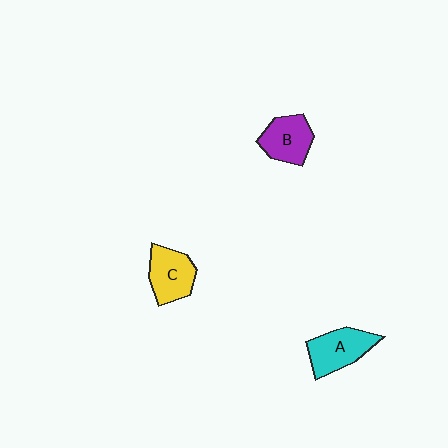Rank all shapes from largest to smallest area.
From largest to smallest: A (cyan), C (yellow), B (purple).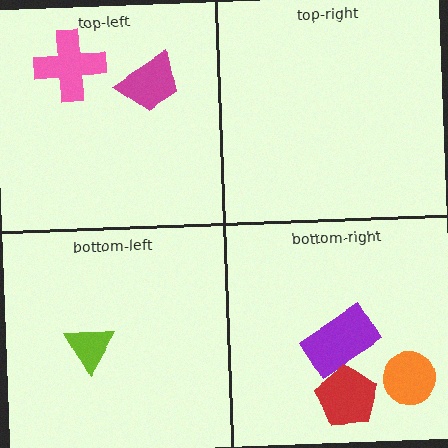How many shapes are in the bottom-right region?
3.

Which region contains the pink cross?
The top-left region.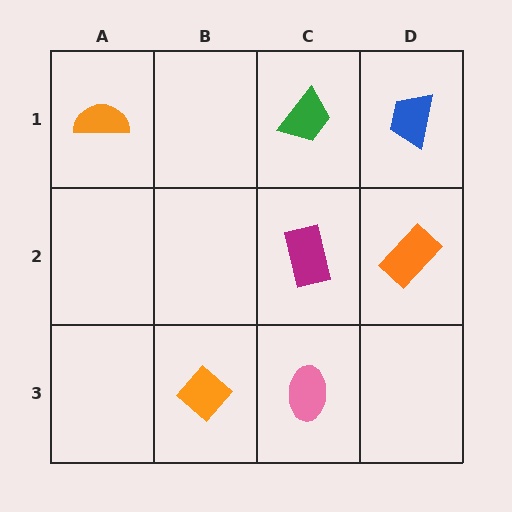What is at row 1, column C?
A green trapezoid.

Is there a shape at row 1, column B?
No, that cell is empty.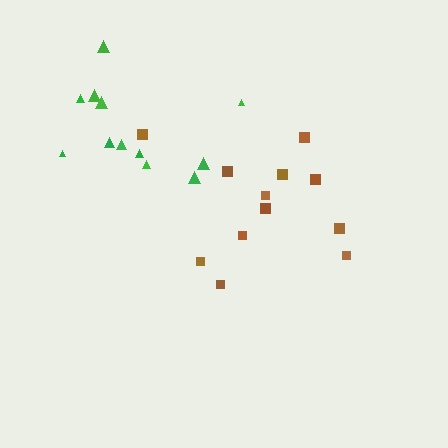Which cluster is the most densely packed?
Green.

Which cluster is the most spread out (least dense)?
Brown.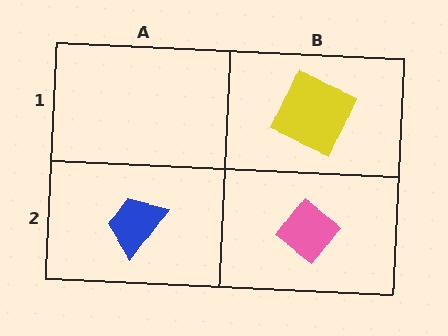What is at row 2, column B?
A pink diamond.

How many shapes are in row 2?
2 shapes.